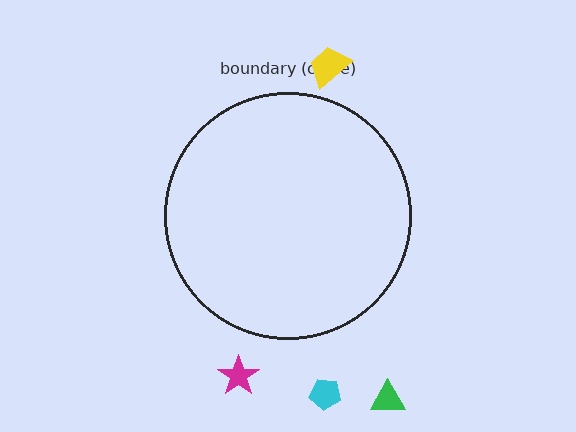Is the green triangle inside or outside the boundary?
Outside.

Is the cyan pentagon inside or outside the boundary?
Outside.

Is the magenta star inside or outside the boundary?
Outside.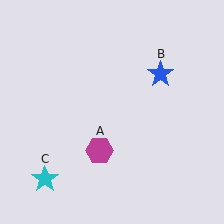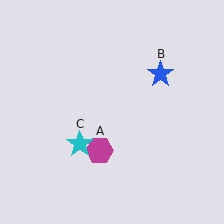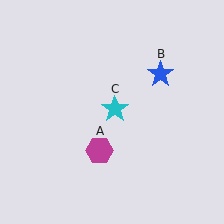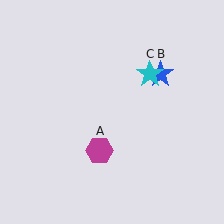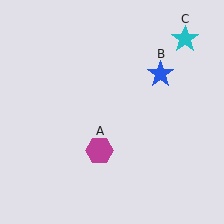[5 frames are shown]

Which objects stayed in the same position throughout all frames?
Magenta hexagon (object A) and blue star (object B) remained stationary.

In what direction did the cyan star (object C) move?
The cyan star (object C) moved up and to the right.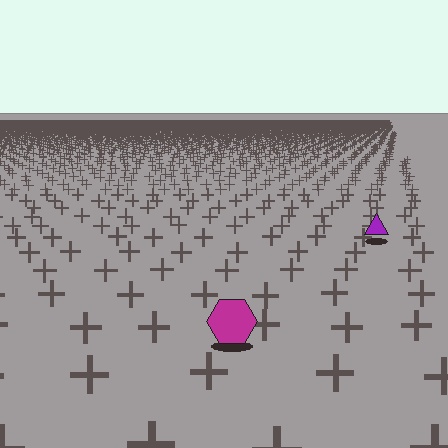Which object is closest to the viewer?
The magenta hexagon is closest. The texture marks near it are larger and more spread out.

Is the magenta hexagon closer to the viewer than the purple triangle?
Yes. The magenta hexagon is closer — you can tell from the texture gradient: the ground texture is coarser near it.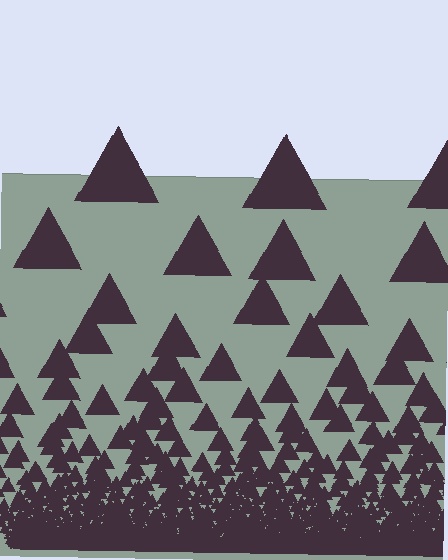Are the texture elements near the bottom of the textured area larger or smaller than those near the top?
Smaller. The gradient is inverted — elements near the bottom are smaller and denser.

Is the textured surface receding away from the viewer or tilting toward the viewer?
The surface appears to tilt toward the viewer. Texture elements get larger and sparser toward the top.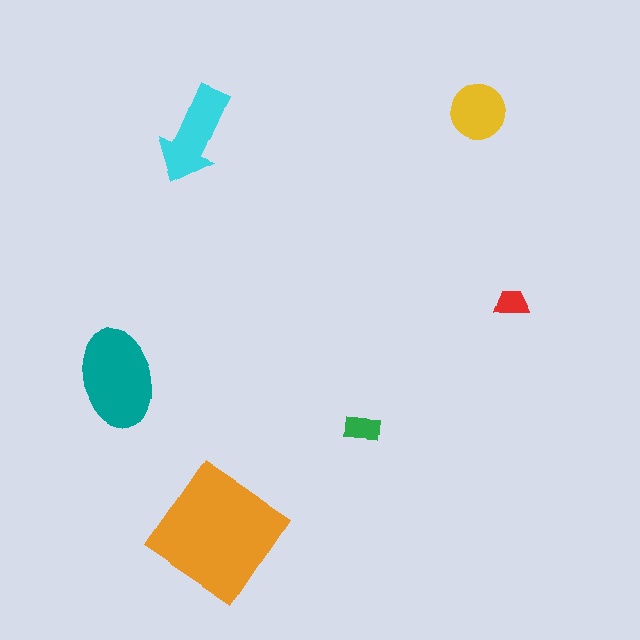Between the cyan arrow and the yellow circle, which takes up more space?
The cyan arrow.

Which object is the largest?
The orange diamond.